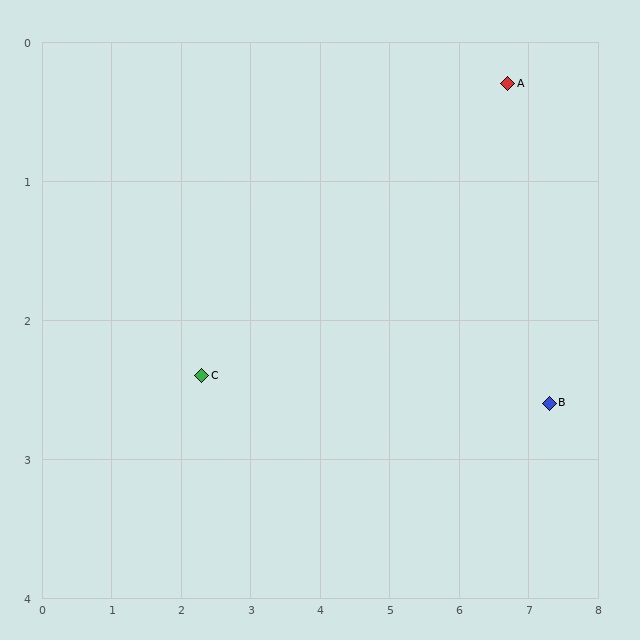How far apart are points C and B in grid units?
Points C and B are about 5.0 grid units apart.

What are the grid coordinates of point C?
Point C is at approximately (2.3, 2.4).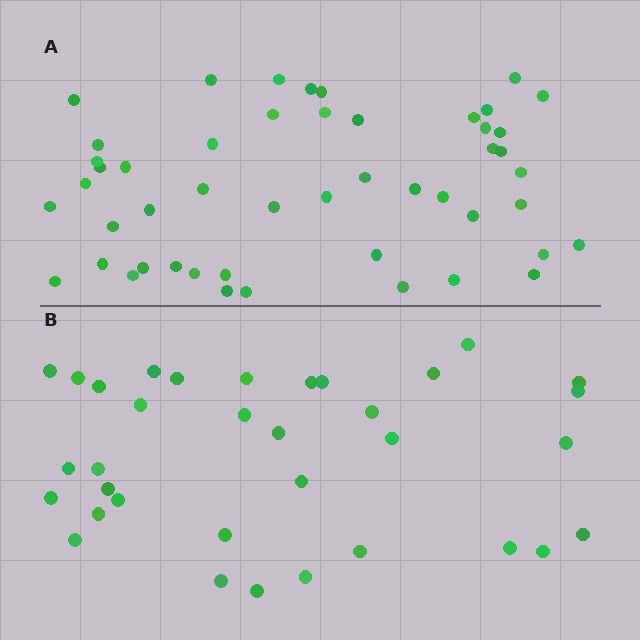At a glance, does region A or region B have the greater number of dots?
Region A (the top region) has more dots.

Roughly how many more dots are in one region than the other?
Region A has approximately 15 more dots than region B.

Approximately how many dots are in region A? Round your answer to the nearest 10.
About 50 dots. (The exact count is 49, which rounds to 50.)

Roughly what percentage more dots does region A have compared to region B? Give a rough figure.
About 45% more.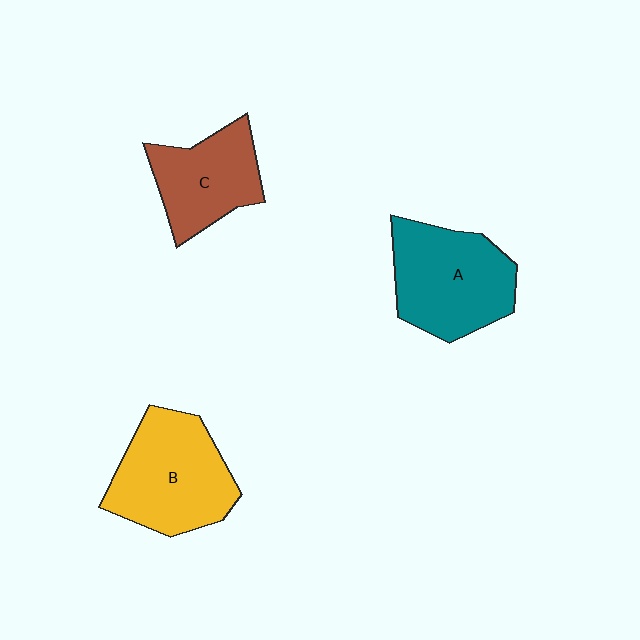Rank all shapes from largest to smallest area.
From largest to smallest: B (yellow), A (teal), C (brown).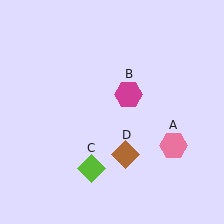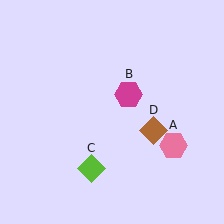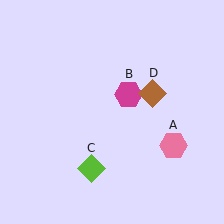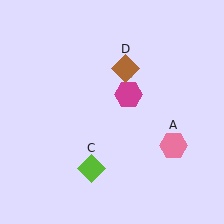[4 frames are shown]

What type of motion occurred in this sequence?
The brown diamond (object D) rotated counterclockwise around the center of the scene.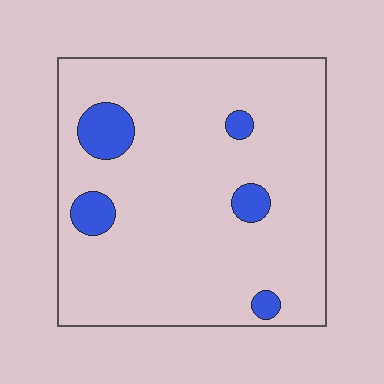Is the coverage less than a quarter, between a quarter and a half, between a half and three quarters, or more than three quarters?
Less than a quarter.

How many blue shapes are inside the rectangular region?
5.